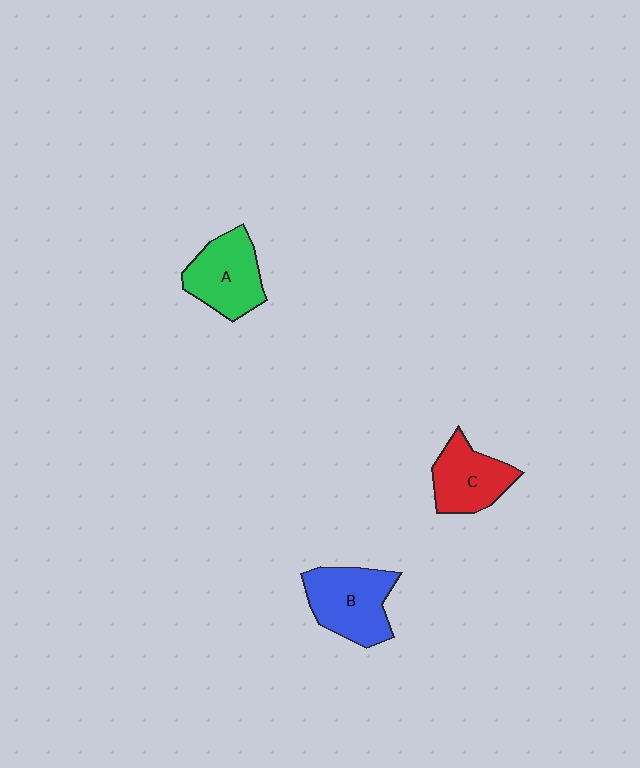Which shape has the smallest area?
Shape C (red).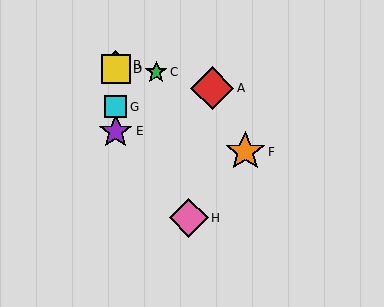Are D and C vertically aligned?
No, D is at x≈116 and C is at x≈156.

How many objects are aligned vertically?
4 objects (B, D, E, G) are aligned vertically.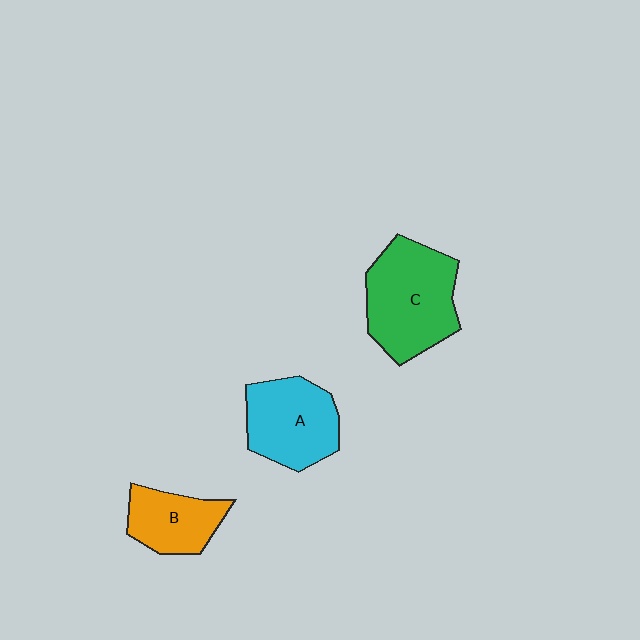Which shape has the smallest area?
Shape B (orange).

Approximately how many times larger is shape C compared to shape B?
Approximately 1.7 times.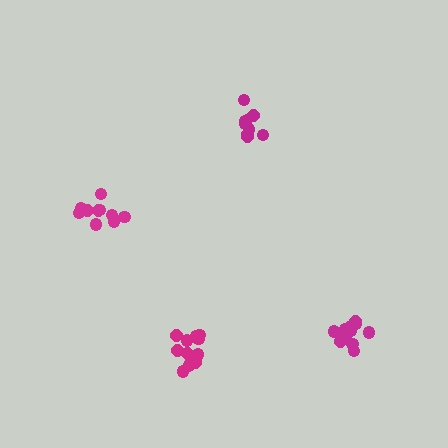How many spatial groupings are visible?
There are 4 spatial groupings.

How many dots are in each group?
Group 1: 12 dots, Group 2: 9 dots, Group 3: 11 dots, Group 4: 12 dots (44 total).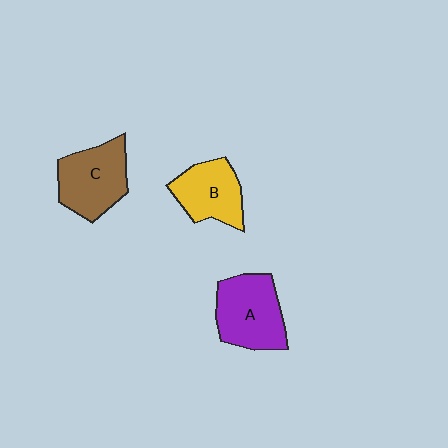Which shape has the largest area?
Shape A (purple).